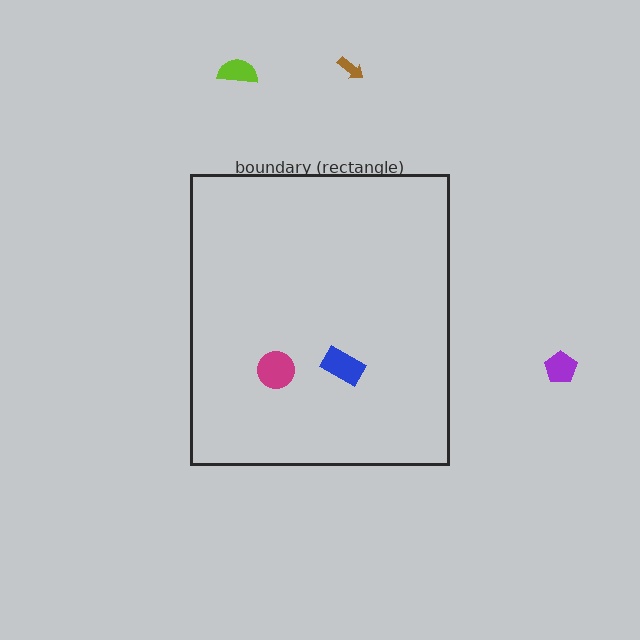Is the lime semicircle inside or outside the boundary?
Outside.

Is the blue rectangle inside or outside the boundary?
Inside.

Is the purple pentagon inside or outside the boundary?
Outside.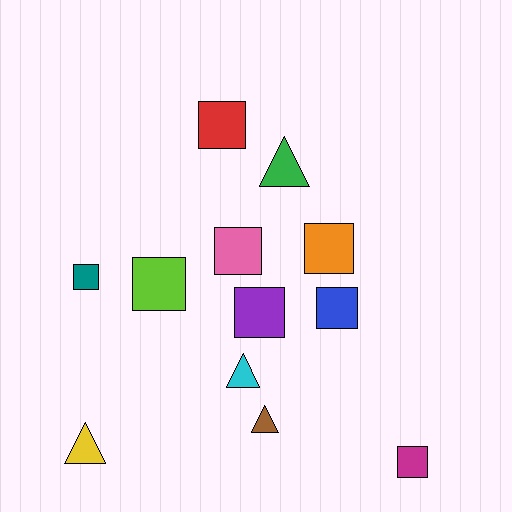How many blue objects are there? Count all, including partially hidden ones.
There is 1 blue object.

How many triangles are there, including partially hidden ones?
There are 4 triangles.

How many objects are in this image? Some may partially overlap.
There are 12 objects.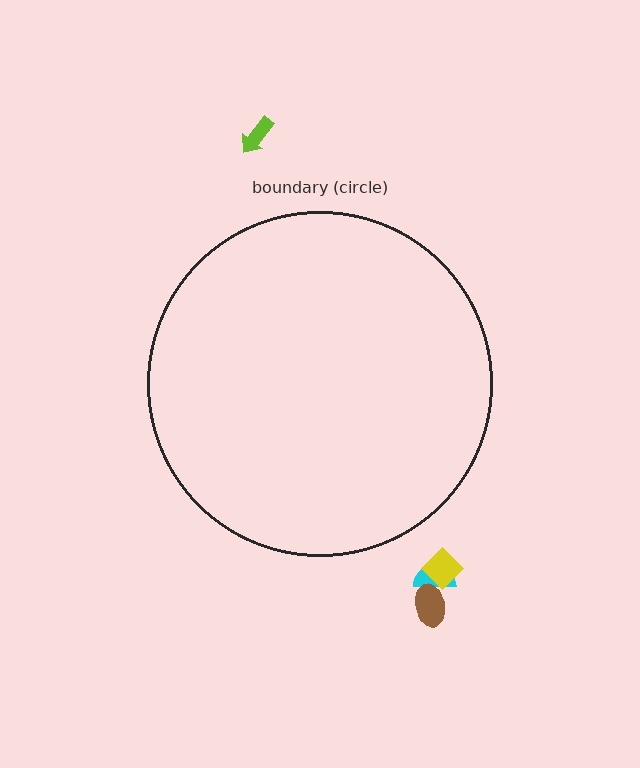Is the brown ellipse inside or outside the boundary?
Outside.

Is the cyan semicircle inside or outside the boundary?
Outside.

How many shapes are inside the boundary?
0 inside, 4 outside.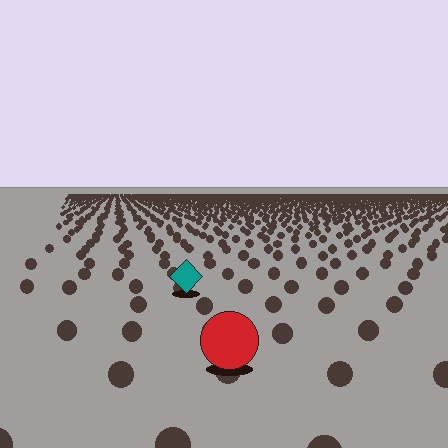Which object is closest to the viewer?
The red circle is closest. The texture marks near it are larger and more spread out.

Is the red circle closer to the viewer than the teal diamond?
Yes. The red circle is closer — you can tell from the texture gradient: the ground texture is coarser near it.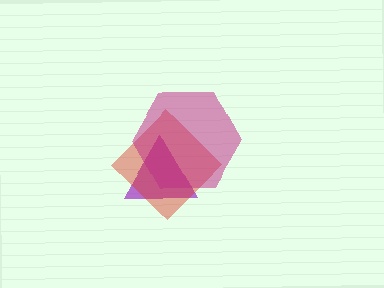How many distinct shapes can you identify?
There are 3 distinct shapes: a purple triangle, a red diamond, a magenta hexagon.